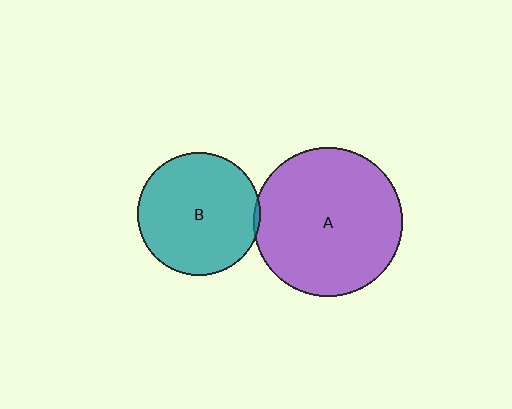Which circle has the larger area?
Circle A (purple).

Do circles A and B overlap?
Yes.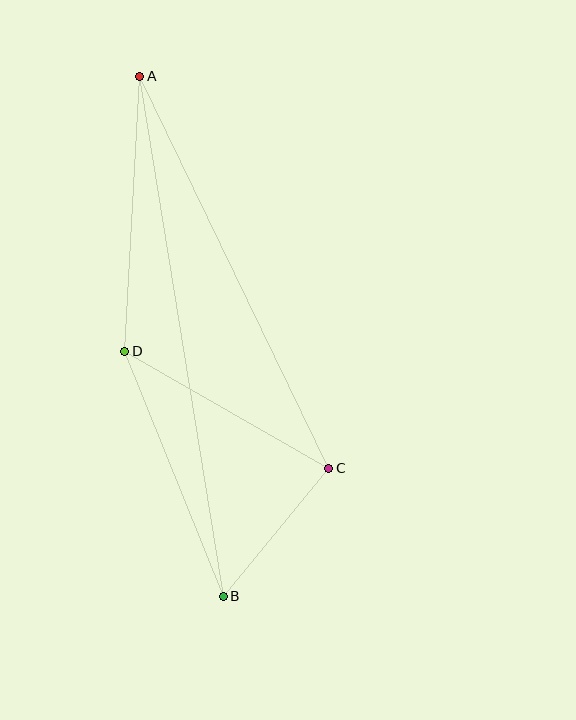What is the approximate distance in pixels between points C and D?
The distance between C and D is approximately 235 pixels.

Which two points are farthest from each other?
Points A and B are farthest from each other.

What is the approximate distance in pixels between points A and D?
The distance between A and D is approximately 276 pixels.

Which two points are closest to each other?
Points B and C are closest to each other.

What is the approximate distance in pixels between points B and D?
The distance between B and D is approximately 264 pixels.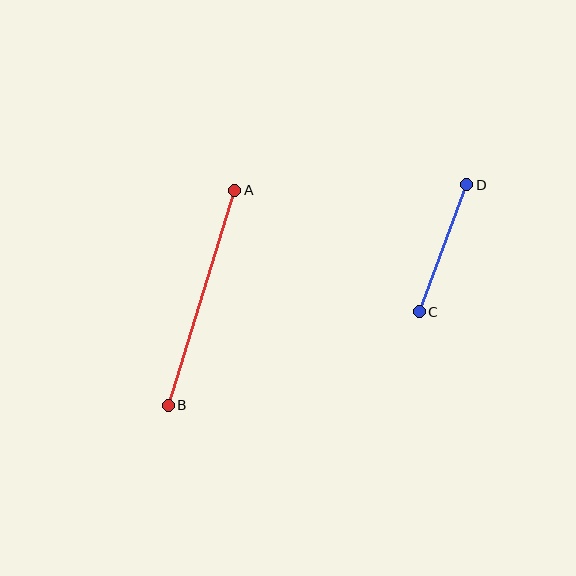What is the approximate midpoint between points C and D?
The midpoint is at approximately (443, 248) pixels.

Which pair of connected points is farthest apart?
Points A and B are farthest apart.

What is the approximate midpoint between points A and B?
The midpoint is at approximately (201, 298) pixels.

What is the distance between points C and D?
The distance is approximately 135 pixels.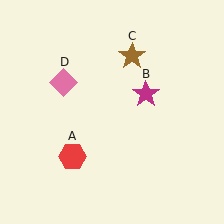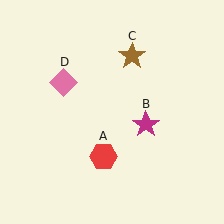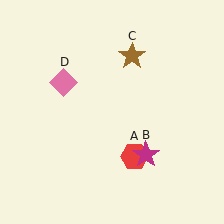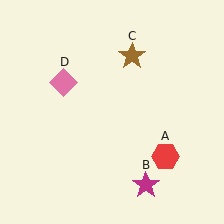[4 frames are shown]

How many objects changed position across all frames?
2 objects changed position: red hexagon (object A), magenta star (object B).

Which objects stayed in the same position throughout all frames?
Brown star (object C) and pink diamond (object D) remained stationary.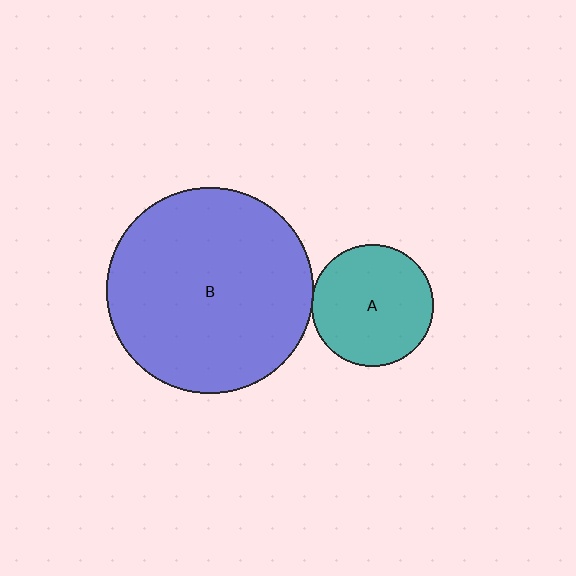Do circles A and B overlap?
Yes.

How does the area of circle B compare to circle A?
Approximately 2.9 times.